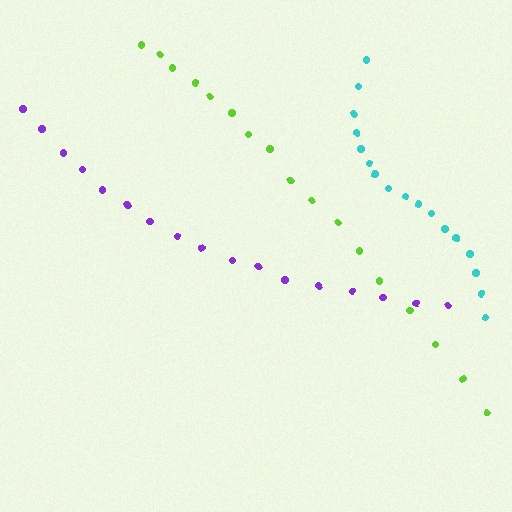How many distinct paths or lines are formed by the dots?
There are 3 distinct paths.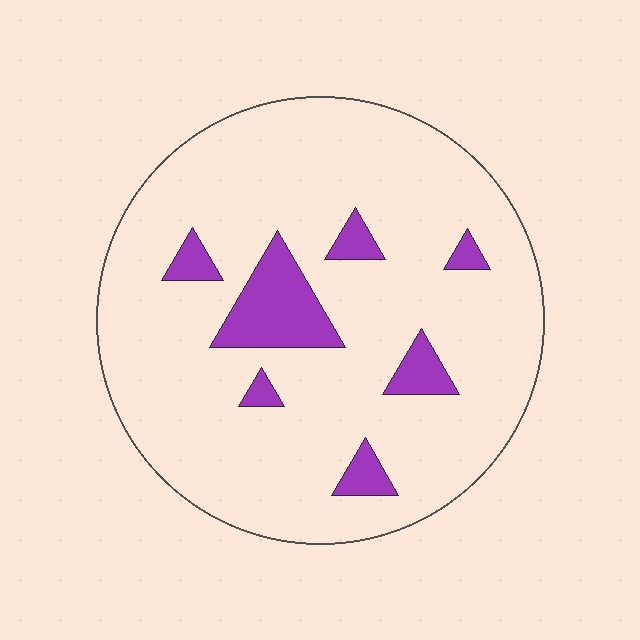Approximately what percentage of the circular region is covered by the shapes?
Approximately 10%.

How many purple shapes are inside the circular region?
7.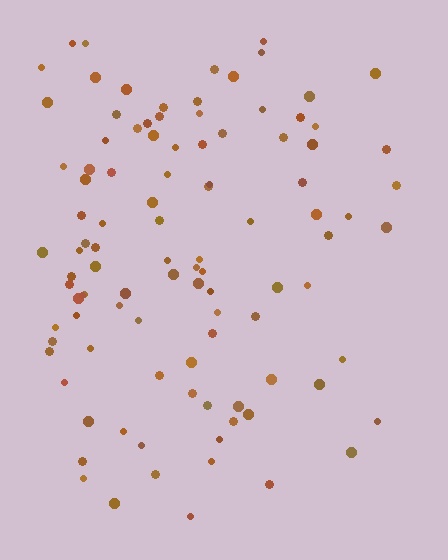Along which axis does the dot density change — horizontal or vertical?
Horizontal.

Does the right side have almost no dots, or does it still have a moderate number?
Still a moderate number, just noticeably fewer than the left.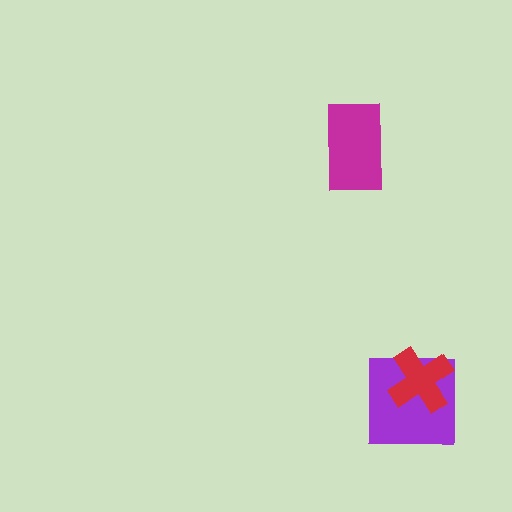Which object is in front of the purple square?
The red cross is in front of the purple square.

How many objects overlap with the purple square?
1 object overlaps with the purple square.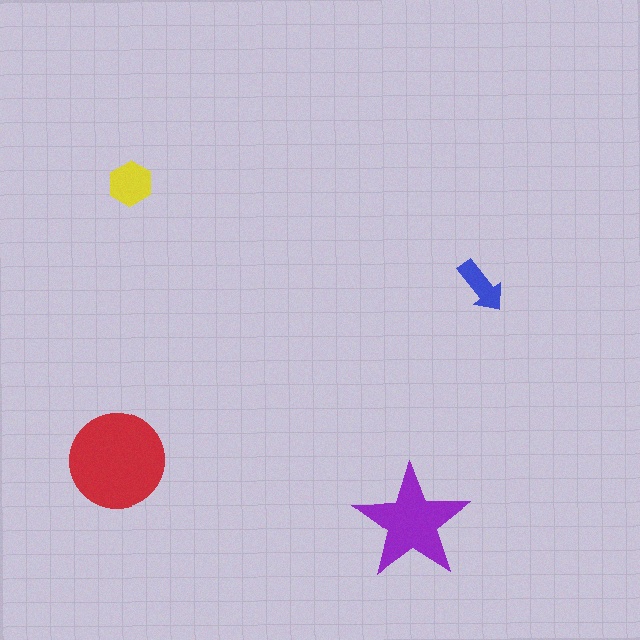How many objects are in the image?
There are 4 objects in the image.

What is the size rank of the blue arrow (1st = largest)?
4th.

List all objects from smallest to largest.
The blue arrow, the yellow hexagon, the purple star, the red circle.